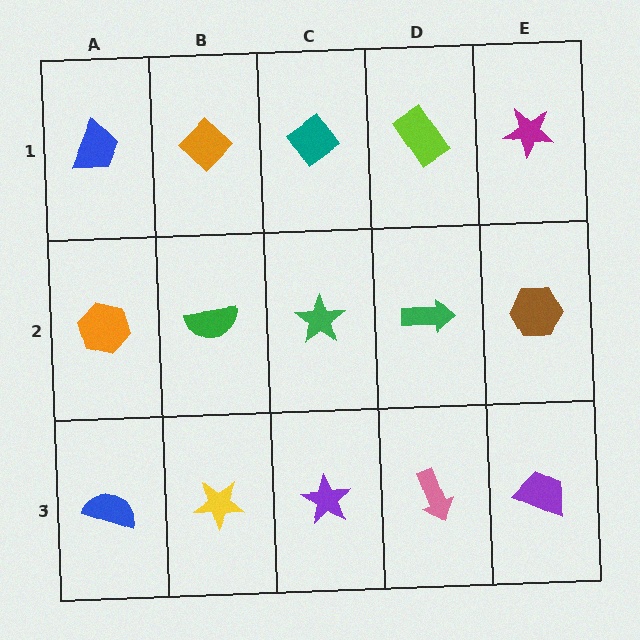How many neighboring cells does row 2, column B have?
4.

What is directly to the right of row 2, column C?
A green arrow.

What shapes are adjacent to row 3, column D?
A green arrow (row 2, column D), a purple star (row 3, column C), a purple trapezoid (row 3, column E).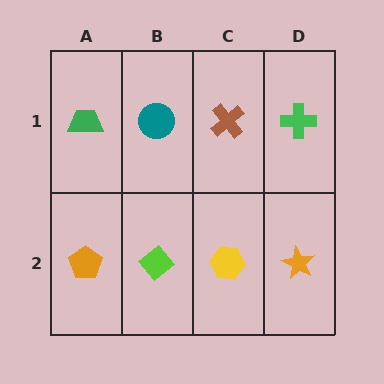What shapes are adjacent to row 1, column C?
A yellow hexagon (row 2, column C), a teal circle (row 1, column B), a green cross (row 1, column D).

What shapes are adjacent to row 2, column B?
A teal circle (row 1, column B), an orange pentagon (row 2, column A), a yellow hexagon (row 2, column C).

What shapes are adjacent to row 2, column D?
A green cross (row 1, column D), a yellow hexagon (row 2, column C).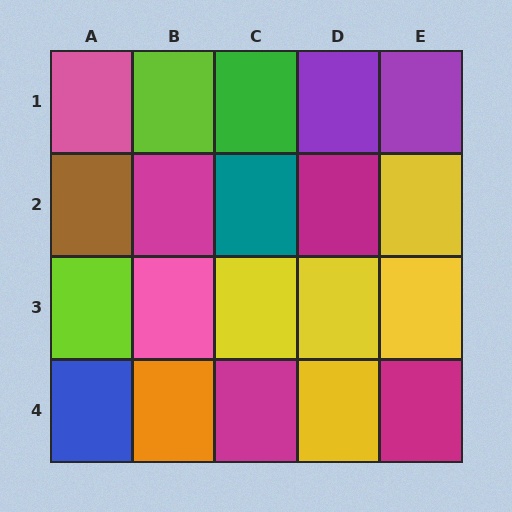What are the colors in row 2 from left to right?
Brown, magenta, teal, magenta, yellow.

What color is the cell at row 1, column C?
Green.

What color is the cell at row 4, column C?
Magenta.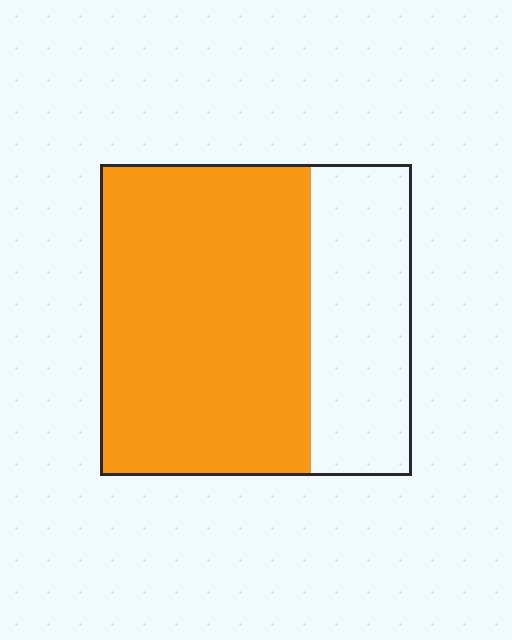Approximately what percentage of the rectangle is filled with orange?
Approximately 70%.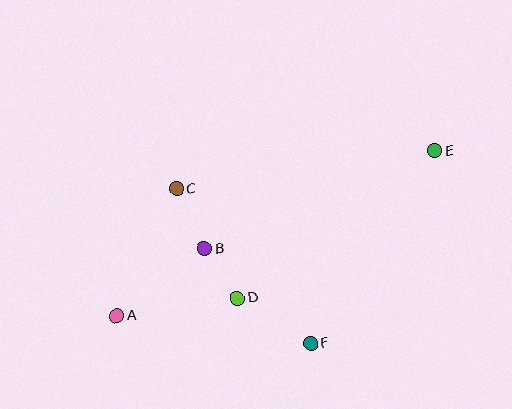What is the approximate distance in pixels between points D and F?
The distance between D and F is approximately 86 pixels.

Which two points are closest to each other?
Points B and D are closest to each other.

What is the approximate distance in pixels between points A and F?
The distance between A and F is approximately 196 pixels.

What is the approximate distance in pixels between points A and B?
The distance between A and B is approximately 110 pixels.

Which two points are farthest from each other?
Points A and E are farthest from each other.